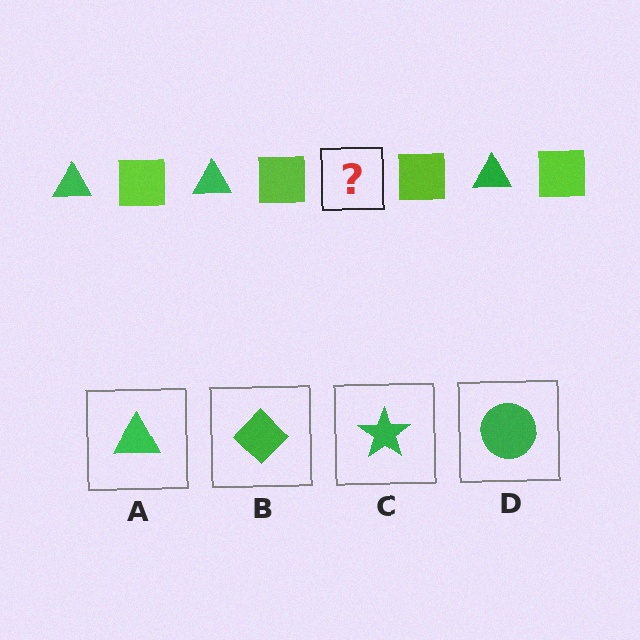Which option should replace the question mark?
Option A.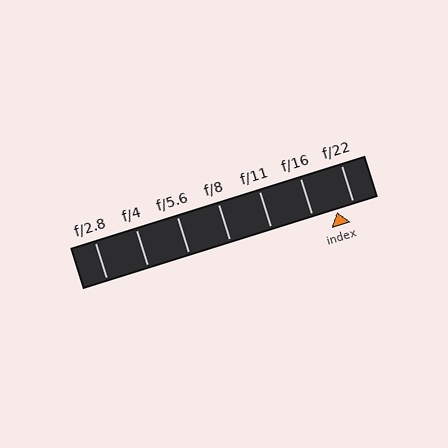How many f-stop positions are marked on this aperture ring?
There are 7 f-stop positions marked.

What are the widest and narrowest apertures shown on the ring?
The widest aperture shown is f/2.8 and the narrowest is f/22.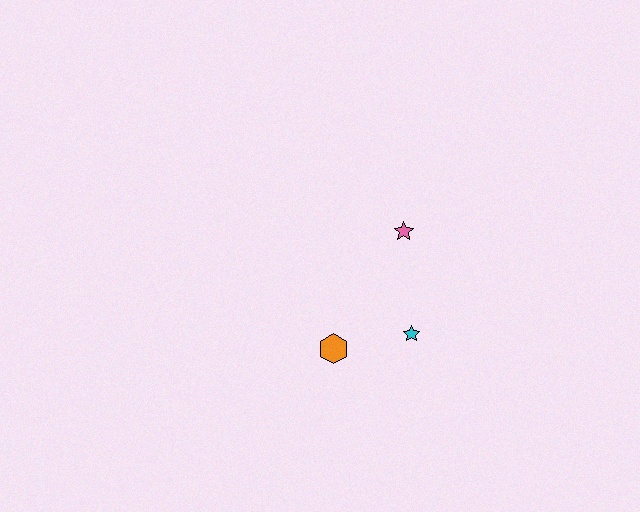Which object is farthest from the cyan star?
The pink star is farthest from the cyan star.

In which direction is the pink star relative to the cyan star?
The pink star is above the cyan star.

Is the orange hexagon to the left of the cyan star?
Yes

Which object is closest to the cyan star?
The orange hexagon is closest to the cyan star.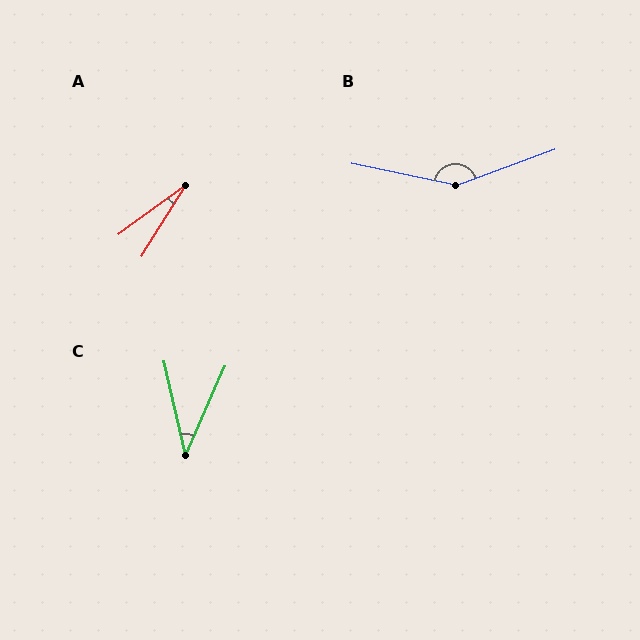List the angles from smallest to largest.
A (22°), C (36°), B (148°).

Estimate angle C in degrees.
Approximately 36 degrees.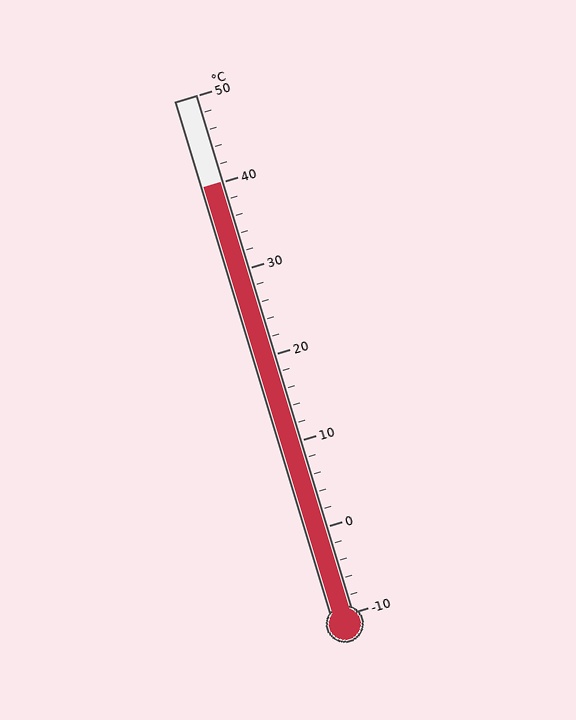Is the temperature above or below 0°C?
The temperature is above 0°C.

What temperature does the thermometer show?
The thermometer shows approximately 40°C.